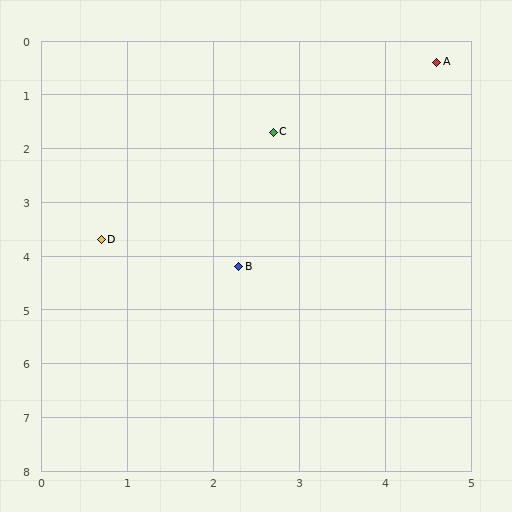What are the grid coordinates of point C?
Point C is at approximately (2.7, 1.7).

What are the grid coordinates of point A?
Point A is at approximately (4.6, 0.4).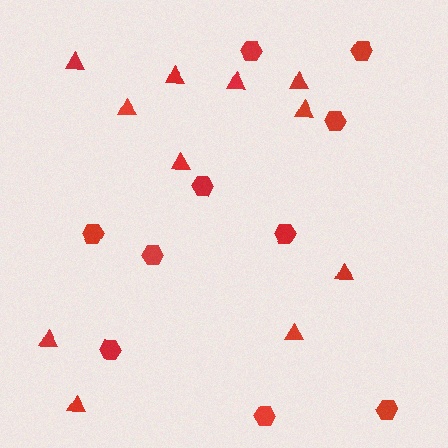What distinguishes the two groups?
There are 2 groups: one group of triangles (11) and one group of hexagons (10).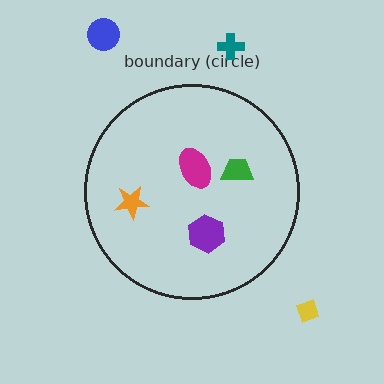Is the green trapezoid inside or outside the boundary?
Inside.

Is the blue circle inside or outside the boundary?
Outside.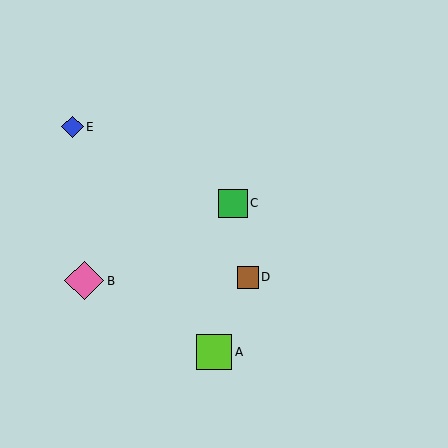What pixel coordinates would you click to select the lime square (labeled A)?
Click at (214, 352) to select the lime square A.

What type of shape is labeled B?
Shape B is a pink diamond.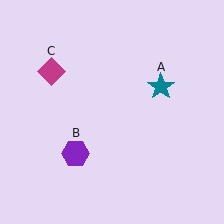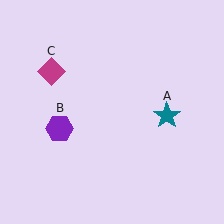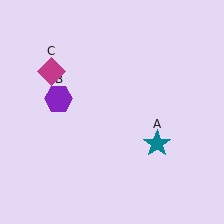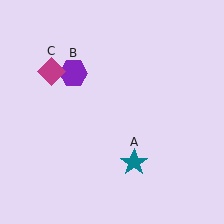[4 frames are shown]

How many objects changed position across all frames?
2 objects changed position: teal star (object A), purple hexagon (object B).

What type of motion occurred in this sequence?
The teal star (object A), purple hexagon (object B) rotated clockwise around the center of the scene.